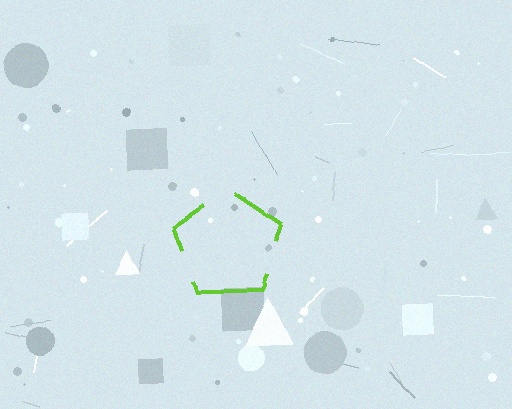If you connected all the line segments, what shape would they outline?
They would outline a pentagon.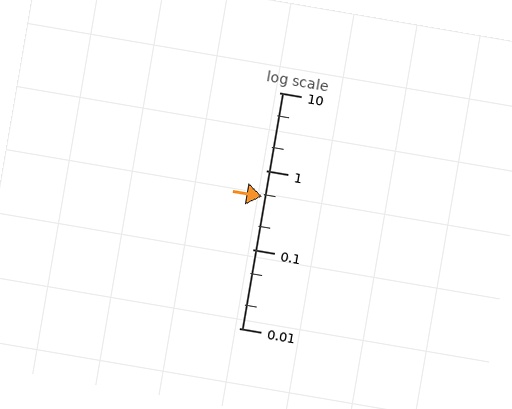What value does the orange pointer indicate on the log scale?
The pointer indicates approximately 0.47.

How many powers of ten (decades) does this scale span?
The scale spans 3 decades, from 0.01 to 10.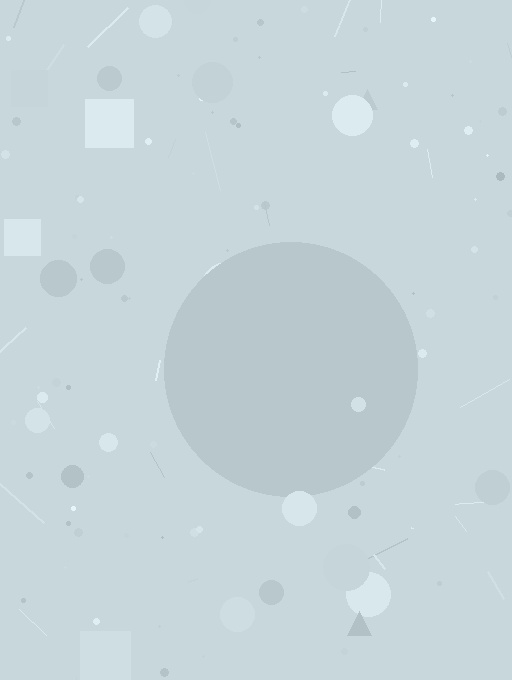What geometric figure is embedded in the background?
A circle is embedded in the background.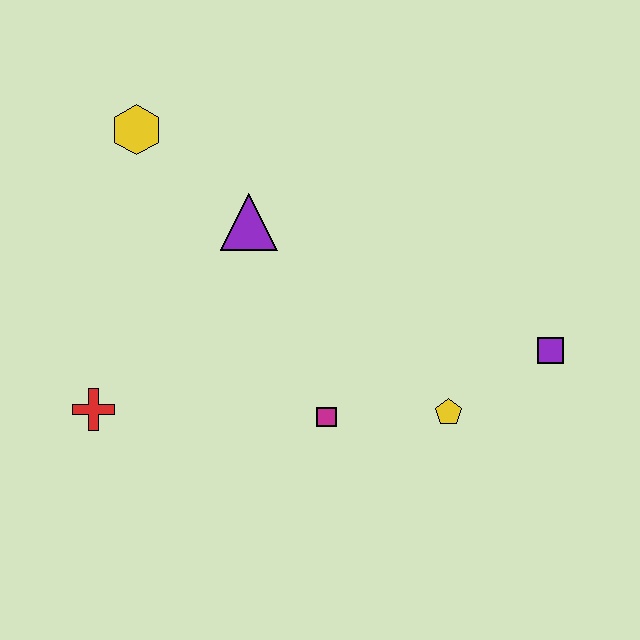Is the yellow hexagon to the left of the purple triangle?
Yes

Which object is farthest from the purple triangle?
The purple square is farthest from the purple triangle.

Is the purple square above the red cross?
Yes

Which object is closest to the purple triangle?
The yellow hexagon is closest to the purple triangle.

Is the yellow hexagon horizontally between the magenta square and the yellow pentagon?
No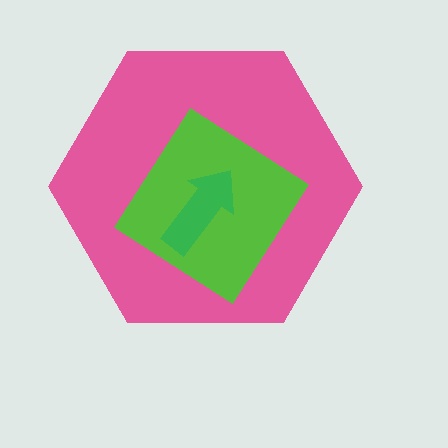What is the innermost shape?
The green arrow.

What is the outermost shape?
The pink hexagon.